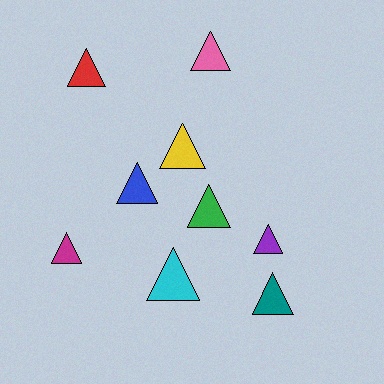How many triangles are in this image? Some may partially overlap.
There are 9 triangles.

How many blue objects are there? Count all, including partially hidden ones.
There is 1 blue object.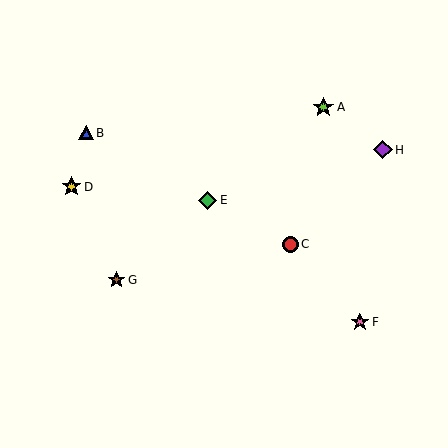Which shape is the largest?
The lime star (labeled A) is the largest.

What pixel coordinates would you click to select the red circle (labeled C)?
Click at (290, 244) to select the red circle C.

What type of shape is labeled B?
Shape B is a blue triangle.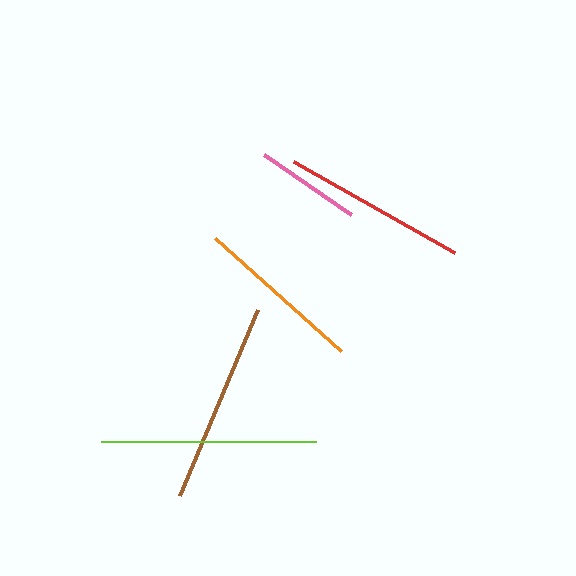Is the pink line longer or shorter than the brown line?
The brown line is longer than the pink line.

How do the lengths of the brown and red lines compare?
The brown and red lines are approximately the same length.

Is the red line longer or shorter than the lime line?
The lime line is longer than the red line.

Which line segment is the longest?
The lime line is the longest at approximately 214 pixels.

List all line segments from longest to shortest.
From longest to shortest: lime, brown, red, orange, pink.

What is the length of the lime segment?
The lime segment is approximately 214 pixels long.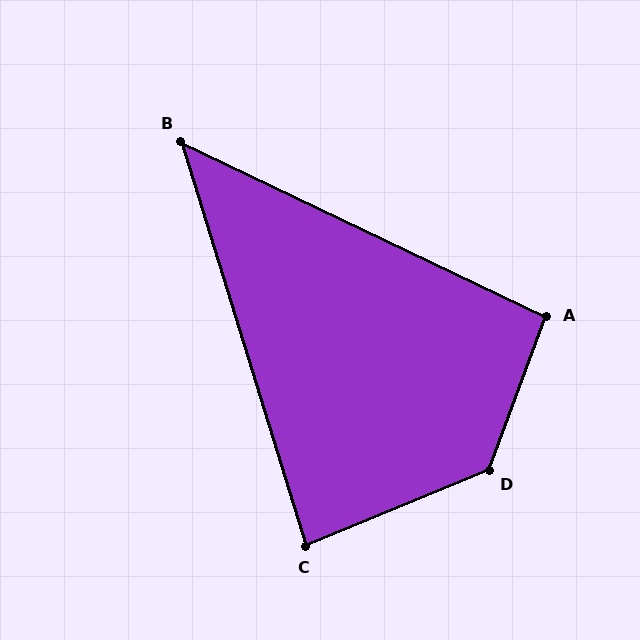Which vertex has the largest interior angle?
D, at approximately 133 degrees.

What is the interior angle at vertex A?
Approximately 95 degrees (obtuse).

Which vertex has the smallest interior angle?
B, at approximately 47 degrees.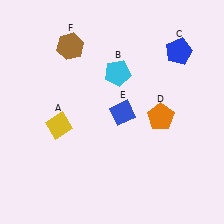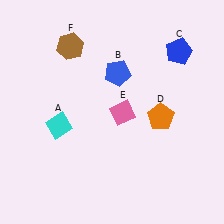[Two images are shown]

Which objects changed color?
A changed from yellow to cyan. B changed from cyan to blue. E changed from blue to pink.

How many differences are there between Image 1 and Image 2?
There are 3 differences between the two images.